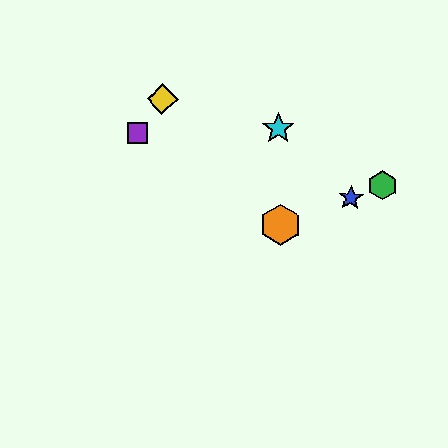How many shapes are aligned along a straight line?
4 shapes (the red star, the blue star, the green hexagon, the orange hexagon) are aligned along a straight line.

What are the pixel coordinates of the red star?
The red star is at (383, 185).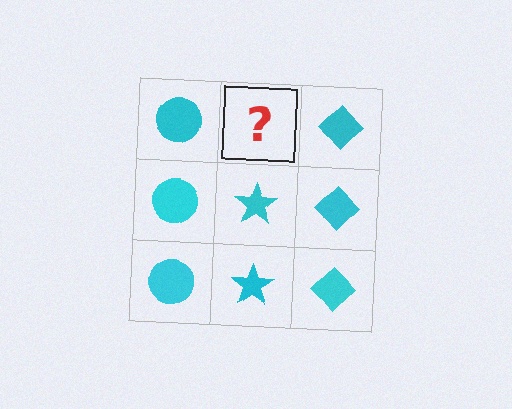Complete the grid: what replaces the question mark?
The question mark should be replaced with a cyan star.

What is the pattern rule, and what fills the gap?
The rule is that each column has a consistent shape. The gap should be filled with a cyan star.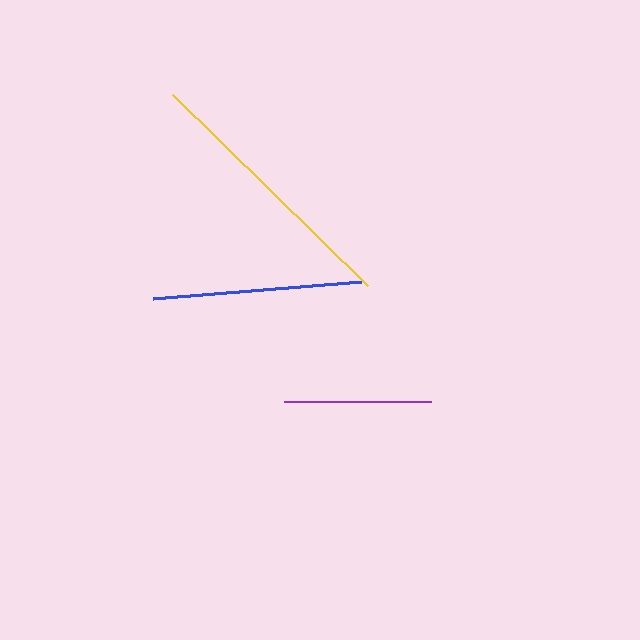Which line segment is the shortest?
The purple line is the shortest at approximately 147 pixels.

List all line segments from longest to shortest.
From longest to shortest: yellow, blue, purple.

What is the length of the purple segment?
The purple segment is approximately 147 pixels long.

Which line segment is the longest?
The yellow line is the longest at approximately 273 pixels.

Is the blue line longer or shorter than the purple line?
The blue line is longer than the purple line.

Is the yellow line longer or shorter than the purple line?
The yellow line is longer than the purple line.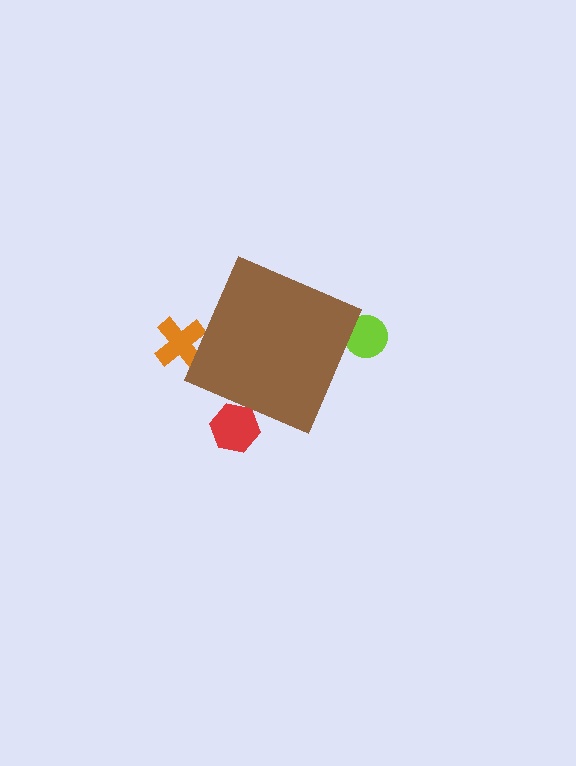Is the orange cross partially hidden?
Yes, the orange cross is partially hidden behind the brown diamond.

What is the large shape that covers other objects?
A brown diamond.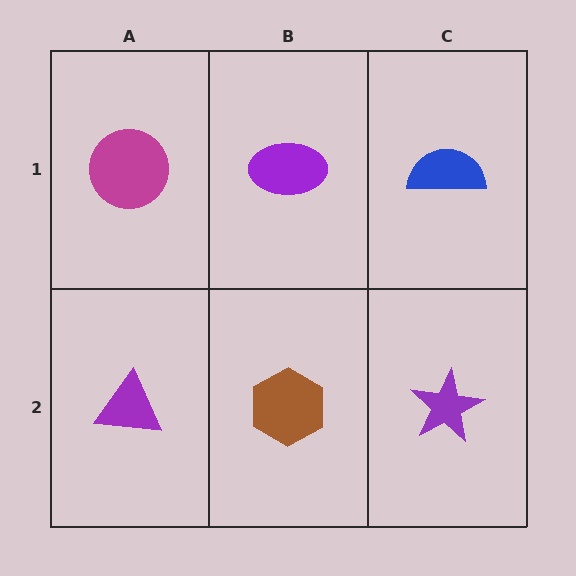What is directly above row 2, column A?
A magenta circle.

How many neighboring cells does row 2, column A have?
2.